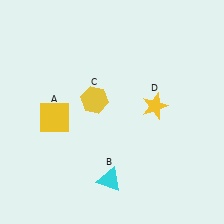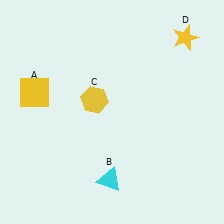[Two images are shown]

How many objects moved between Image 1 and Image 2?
2 objects moved between the two images.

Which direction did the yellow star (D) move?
The yellow star (D) moved up.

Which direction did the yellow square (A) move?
The yellow square (A) moved up.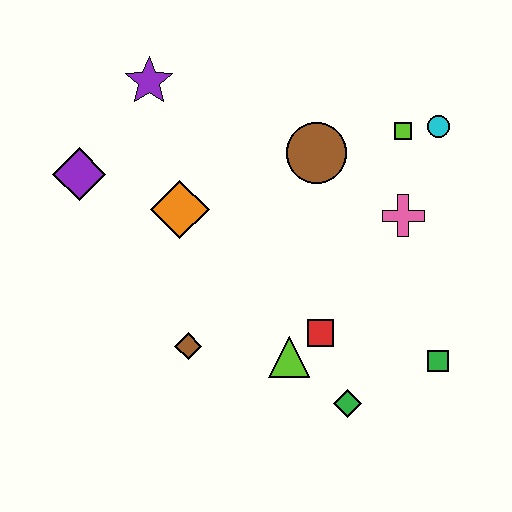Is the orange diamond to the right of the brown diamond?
No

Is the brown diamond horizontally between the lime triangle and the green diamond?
No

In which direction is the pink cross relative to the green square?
The pink cross is above the green square.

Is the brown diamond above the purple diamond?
No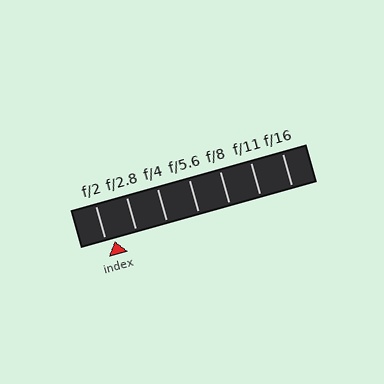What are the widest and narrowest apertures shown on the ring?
The widest aperture shown is f/2 and the narrowest is f/16.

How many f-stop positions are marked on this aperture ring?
There are 7 f-stop positions marked.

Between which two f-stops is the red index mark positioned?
The index mark is between f/2 and f/2.8.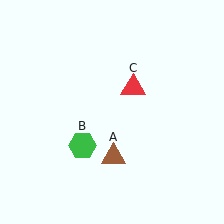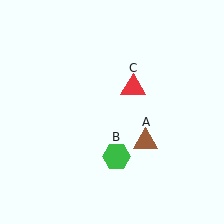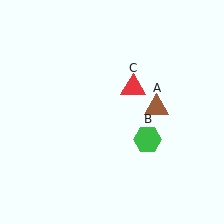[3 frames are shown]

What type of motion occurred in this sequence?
The brown triangle (object A), green hexagon (object B) rotated counterclockwise around the center of the scene.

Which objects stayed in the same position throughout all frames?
Red triangle (object C) remained stationary.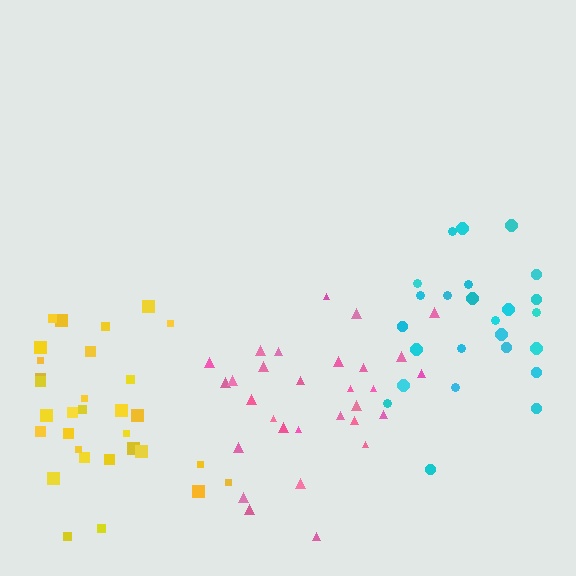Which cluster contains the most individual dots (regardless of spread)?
Yellow (31).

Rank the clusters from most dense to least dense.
yellow, pink, cyan.